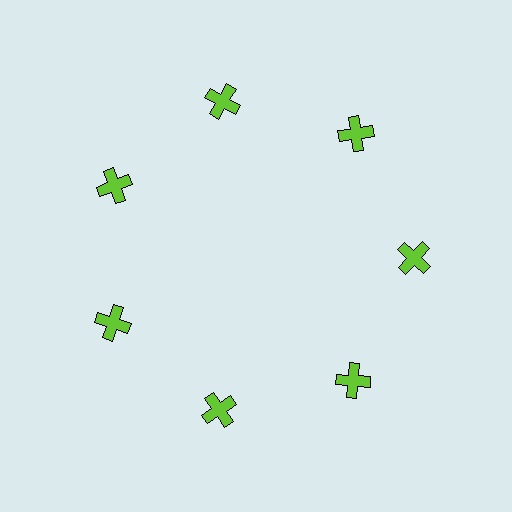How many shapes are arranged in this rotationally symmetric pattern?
There are 7 shapes, arranged in 7 groups of 1.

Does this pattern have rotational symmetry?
Yes, this pattern has 7-fold rotational symmetry. It looks the same after rotating 51 degrees around the center.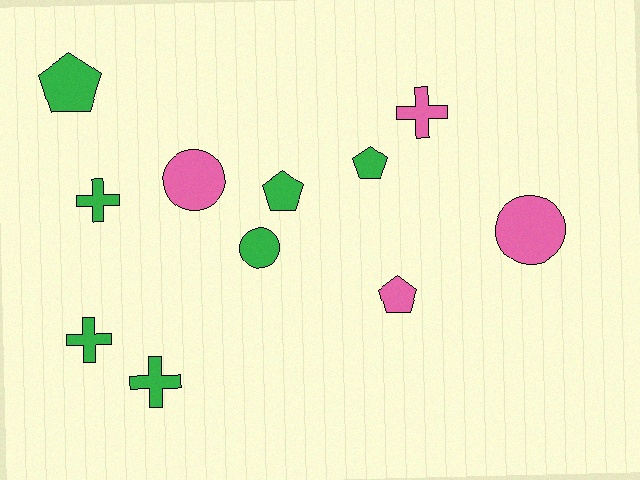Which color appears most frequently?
Green, with 7 objects.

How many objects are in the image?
There are 11 objects.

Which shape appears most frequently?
Cross, with 4 objects.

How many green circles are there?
There is 1 green circle.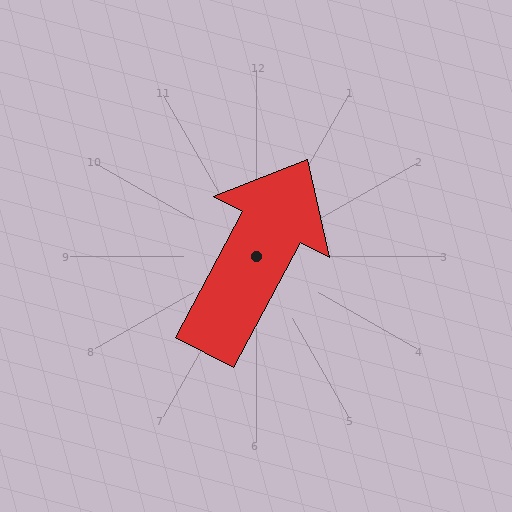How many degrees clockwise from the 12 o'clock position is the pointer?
Approximately 28 degrees.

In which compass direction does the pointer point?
Northeast.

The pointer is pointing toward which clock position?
Roughly 1 o'clock.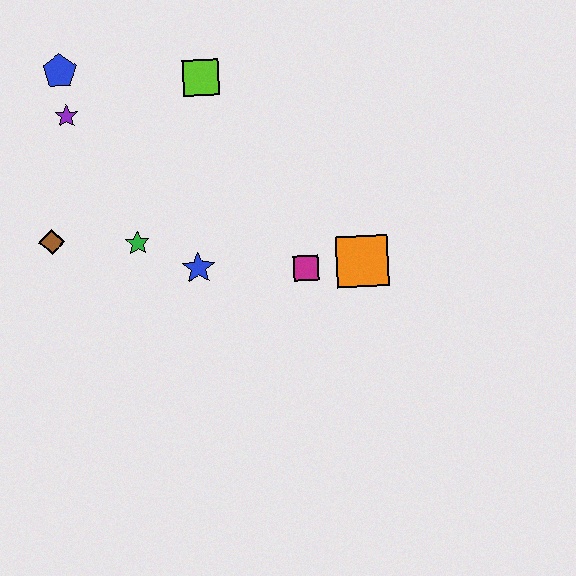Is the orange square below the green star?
Yes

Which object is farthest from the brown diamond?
The orange square is farthest from the brown diamond.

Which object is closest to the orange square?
The magenta square is closest to the orange square.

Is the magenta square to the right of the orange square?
No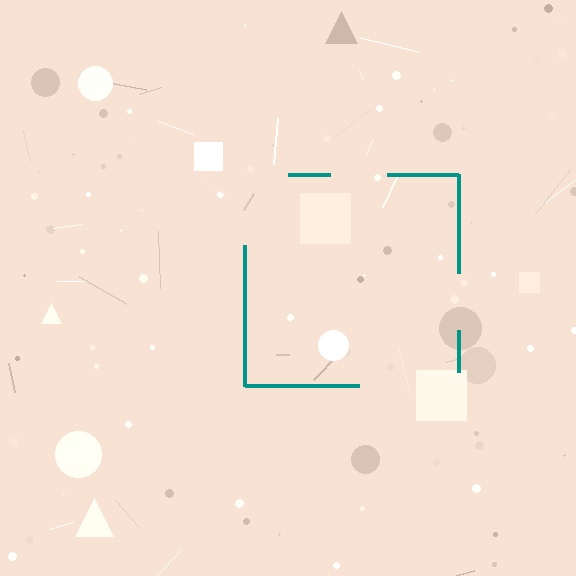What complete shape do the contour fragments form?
The contour fragments form a square.